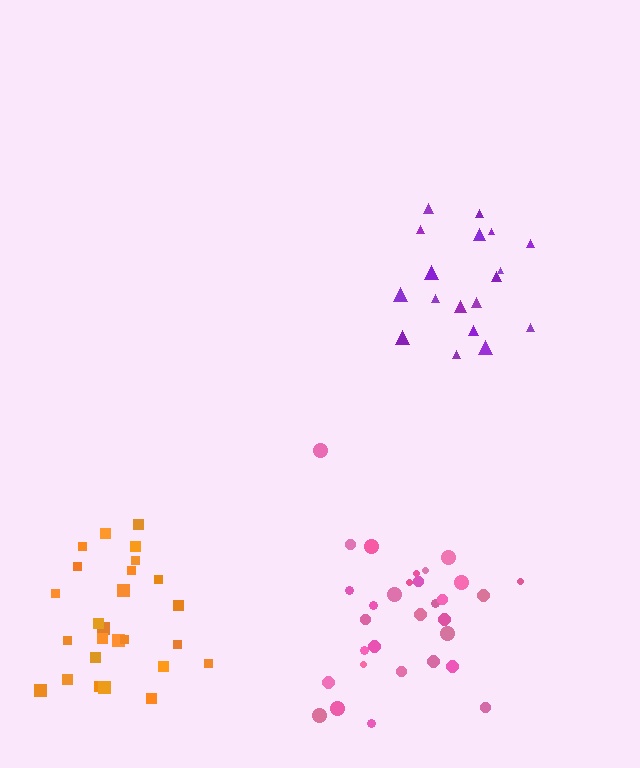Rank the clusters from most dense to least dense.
pink, orange, purple.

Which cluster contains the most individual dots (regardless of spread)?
Pink (31).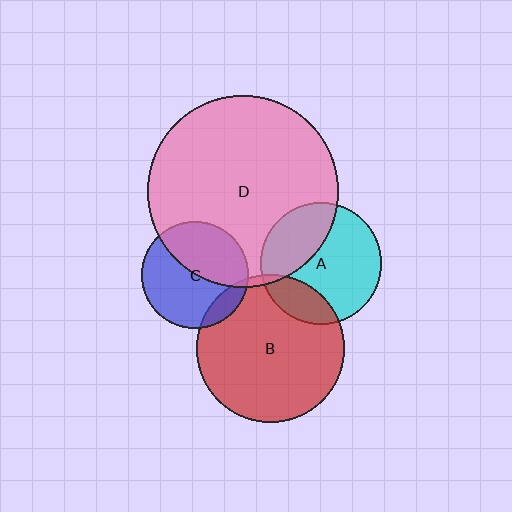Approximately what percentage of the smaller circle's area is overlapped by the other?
Approximately 35%.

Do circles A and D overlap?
Yes.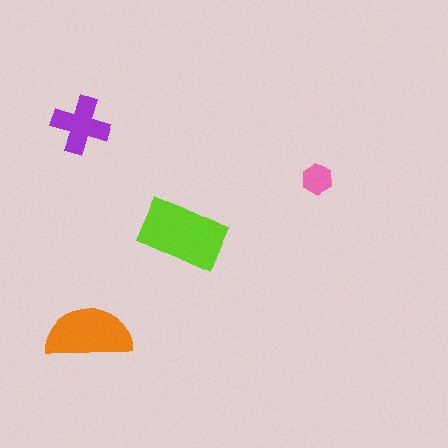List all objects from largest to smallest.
The lime rectangle, the orange semicircle, the purple cross, the pink hexagon.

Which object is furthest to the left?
The purple cross is leftmost.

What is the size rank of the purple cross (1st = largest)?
3rd.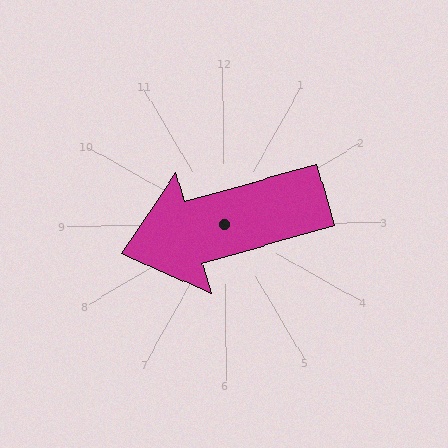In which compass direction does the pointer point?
West.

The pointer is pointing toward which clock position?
Roughly 8 o'clock.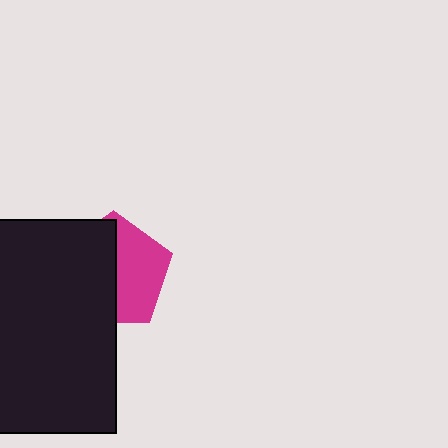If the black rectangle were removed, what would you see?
You would see the complete magenta pentagon.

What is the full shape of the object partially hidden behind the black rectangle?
The partially hidden object is a magenta pentagon.